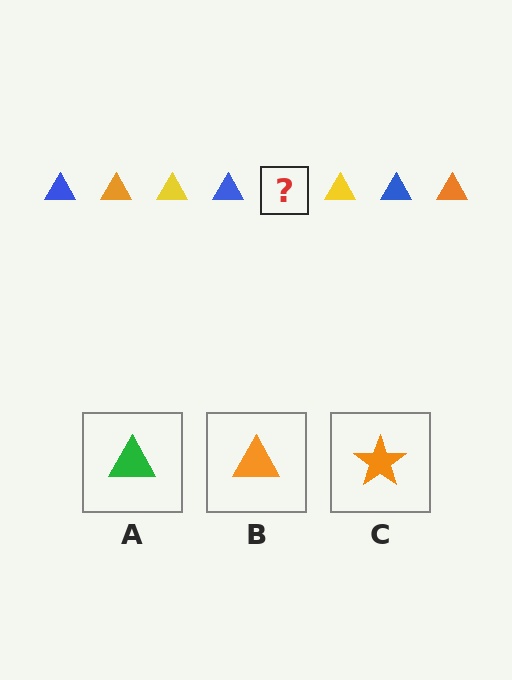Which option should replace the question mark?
Option B.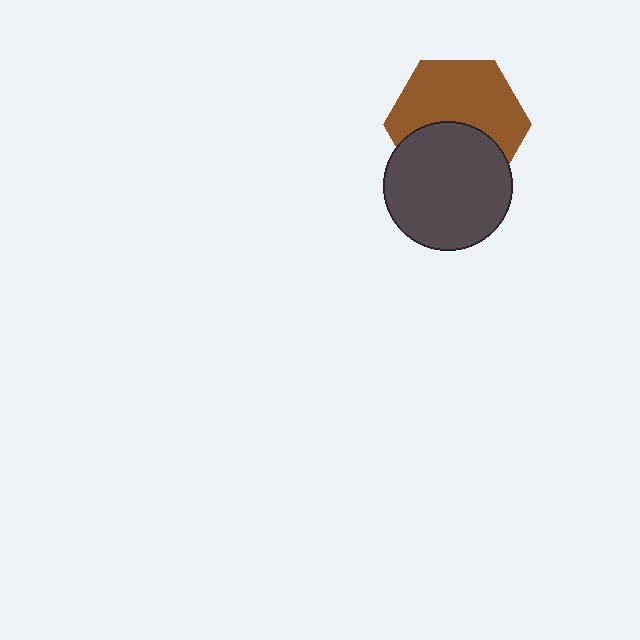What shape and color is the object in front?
The object in front is a dark gray circle.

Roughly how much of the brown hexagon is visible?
About half of it is visible (roughly 59%).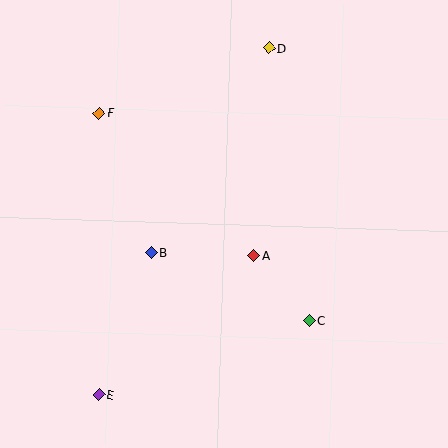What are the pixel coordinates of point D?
Point D is at (269, 48).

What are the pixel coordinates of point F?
Point F is at (99, 113).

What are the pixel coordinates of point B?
Point B is at (151, 252).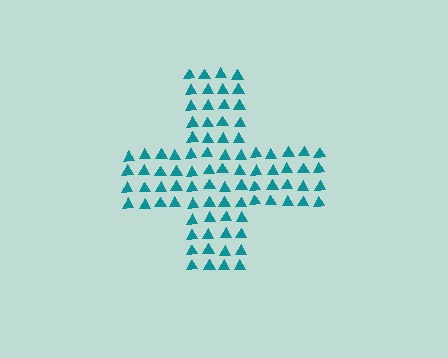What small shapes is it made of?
It is made of small triangles.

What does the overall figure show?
The overall figure shows a cross.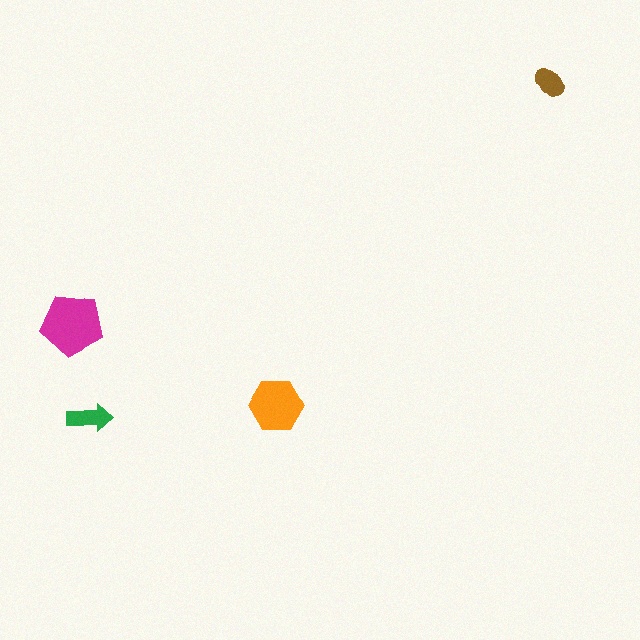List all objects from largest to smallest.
The magenta pentagon, the orange hexagon, the green arrow, the brown ellipse.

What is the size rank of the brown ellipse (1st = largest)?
4th.